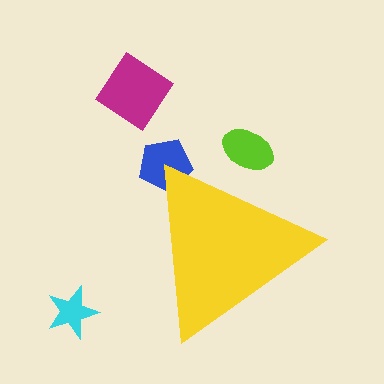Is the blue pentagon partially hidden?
Yes, the blue pentagon is partially hidden behind the yellow triangle.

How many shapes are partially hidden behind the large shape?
2 shapes are partially hidden.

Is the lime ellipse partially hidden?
Yes, the lime ellipse is partially hidden behind the yellow triangle.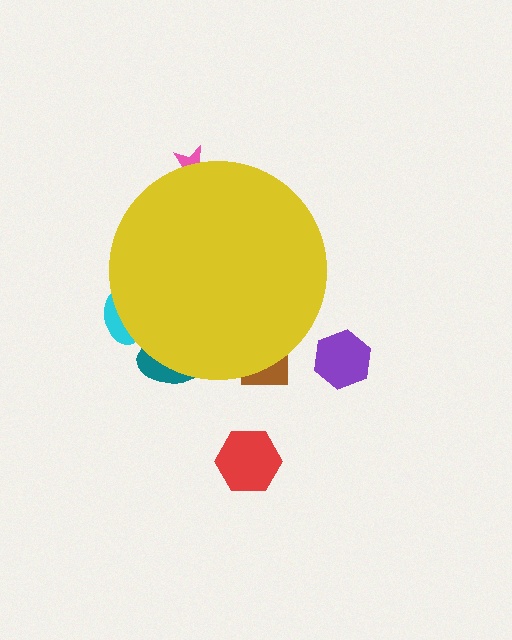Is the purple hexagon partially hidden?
No, the purple hexagon is fully visible.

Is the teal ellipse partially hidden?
Yes, the teal ellipse is partially hidden behind the yellow circle.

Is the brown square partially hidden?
Yes, the brown square is partially hidden behind the yellow circle.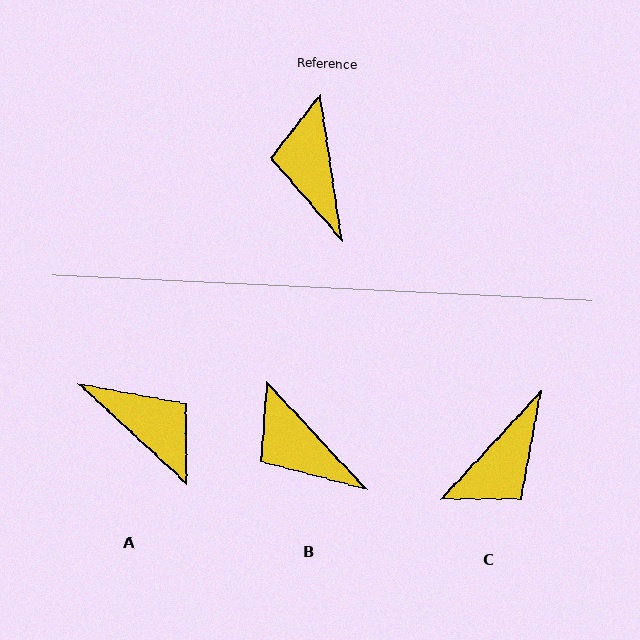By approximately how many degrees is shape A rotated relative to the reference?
Approximately 142 degrees clockwise.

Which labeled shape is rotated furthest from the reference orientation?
A, about 142 degrees away.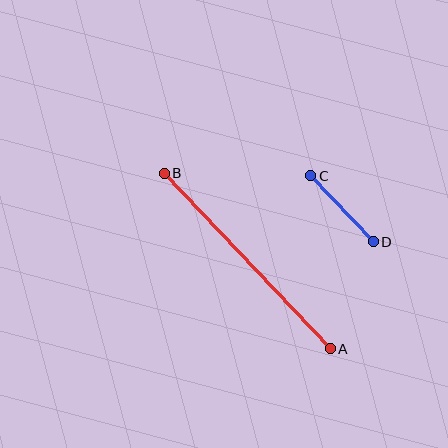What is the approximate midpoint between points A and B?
The midpoint is at approximately (247, 261) pixels.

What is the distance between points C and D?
The distance is approximately 91 pixels.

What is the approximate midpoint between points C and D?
The midpoint is at approximately (342, 209) pixels.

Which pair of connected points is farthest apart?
Points A and B are farthest apart.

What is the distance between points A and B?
The distance is approximately 242 pixels.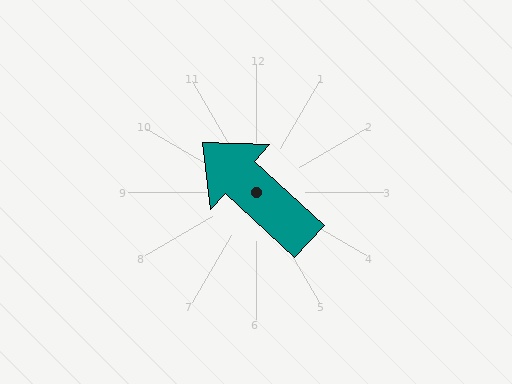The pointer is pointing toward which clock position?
Roughly 10 o'clock.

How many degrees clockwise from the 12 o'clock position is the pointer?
Approximately 313 degrees.